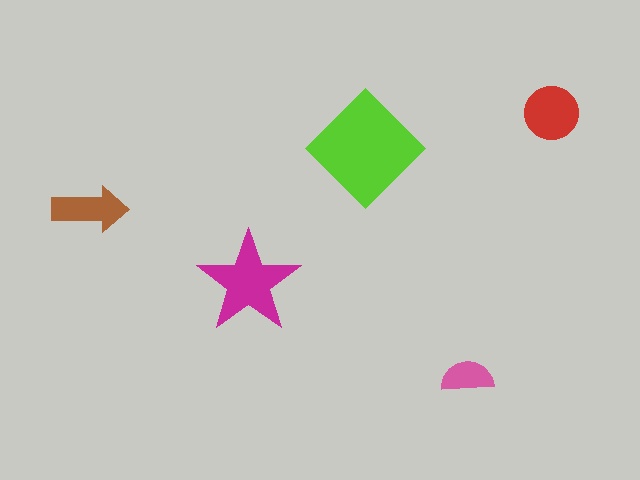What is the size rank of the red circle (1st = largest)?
3rd.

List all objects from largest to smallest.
The lime diamond, the magenta star, the red circle, the brown arrow, the pink semicircle.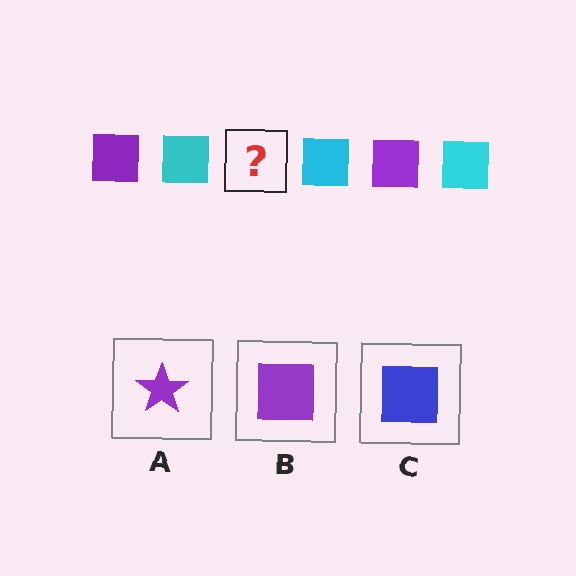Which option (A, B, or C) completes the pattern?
B.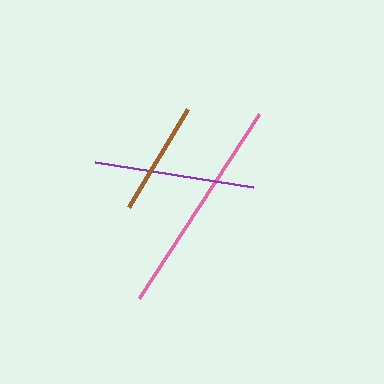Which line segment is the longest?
The pink line is the longest at approximately 220 pixels.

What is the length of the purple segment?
The purple segment is approximately 160 pixels long.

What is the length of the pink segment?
The pink segment is approximately 220 pixels long.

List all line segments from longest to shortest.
From longest to shortest: pink, purple, brown.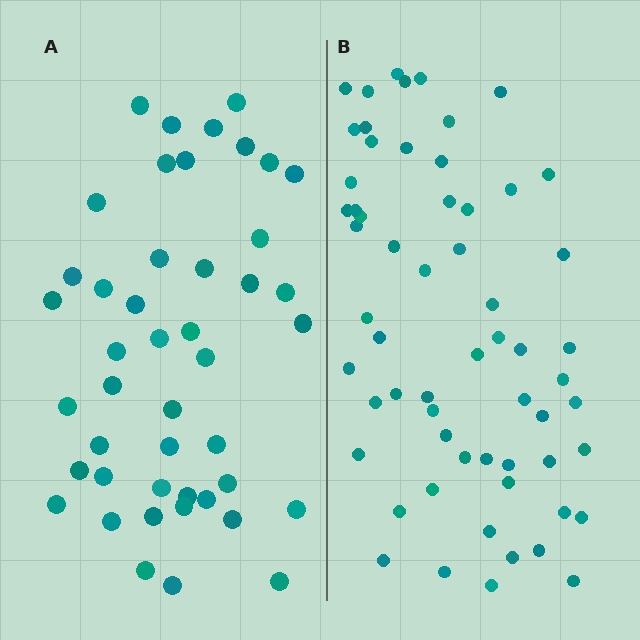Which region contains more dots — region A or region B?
Region B (the right region) has more dots.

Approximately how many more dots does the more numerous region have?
Region B has approximately 15 more dots than region A.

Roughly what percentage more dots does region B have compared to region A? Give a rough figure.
About 35% more.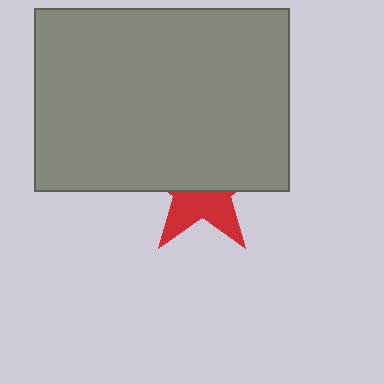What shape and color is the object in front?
The object in front is a gray rectangle.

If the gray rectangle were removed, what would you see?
You would see the complete red star.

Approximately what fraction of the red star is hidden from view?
Roughly 58% of the red star is hidden behind the gray rectangle.